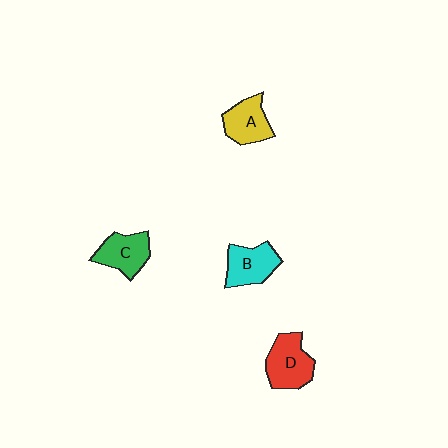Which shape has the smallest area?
Shape A (yellow).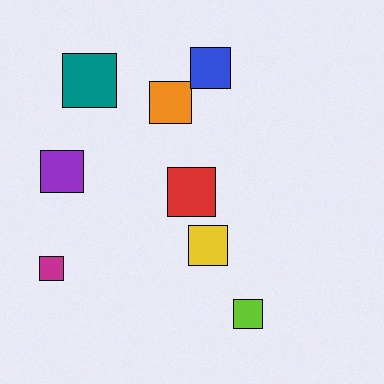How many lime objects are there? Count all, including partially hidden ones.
There is 1 lime object.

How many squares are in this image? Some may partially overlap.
There are 8 squares.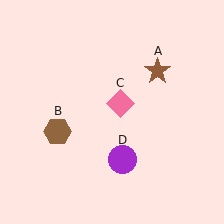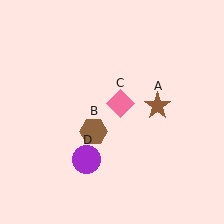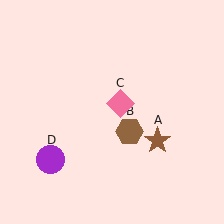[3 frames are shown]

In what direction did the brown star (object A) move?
The brown star (object A) moved down.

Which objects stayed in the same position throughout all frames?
Pink diamond (object C) remained stationary.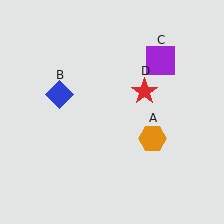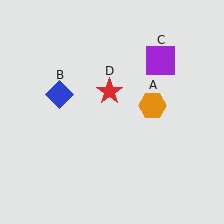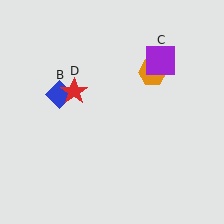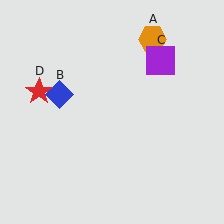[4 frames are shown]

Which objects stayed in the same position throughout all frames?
Blue diamond (object B) and purple square (object C) remained stationary.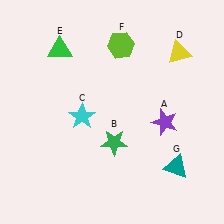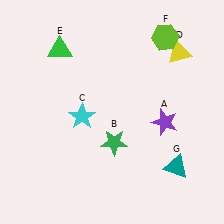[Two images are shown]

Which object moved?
The lime hexagon (F) moved right.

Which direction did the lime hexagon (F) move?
The lime hexagon (F) moved right.